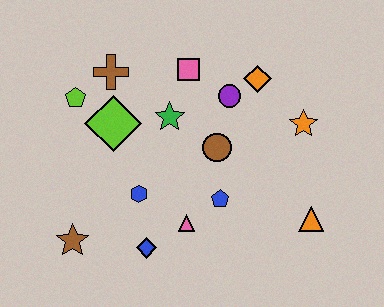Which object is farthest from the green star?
The orange triangle is farthest from the green star.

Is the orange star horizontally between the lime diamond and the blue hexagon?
No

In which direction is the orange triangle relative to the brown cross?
The orange triangle is to the right of the brown cross.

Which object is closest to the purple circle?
The orange diamond is closest to the purple circle.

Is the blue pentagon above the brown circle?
No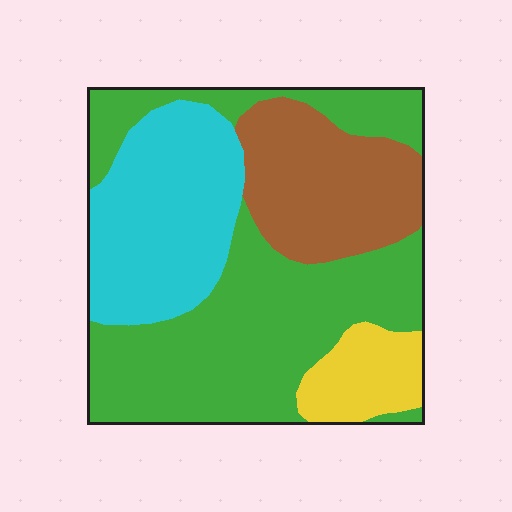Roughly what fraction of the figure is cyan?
Cyan covers 24% of the figure.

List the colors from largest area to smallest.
From largest to smallest: green, cyan, brown, yellow.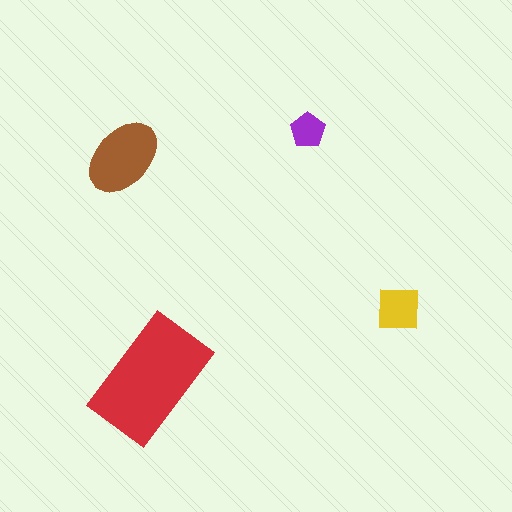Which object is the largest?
The red rectangle.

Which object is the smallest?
The purple pentagon.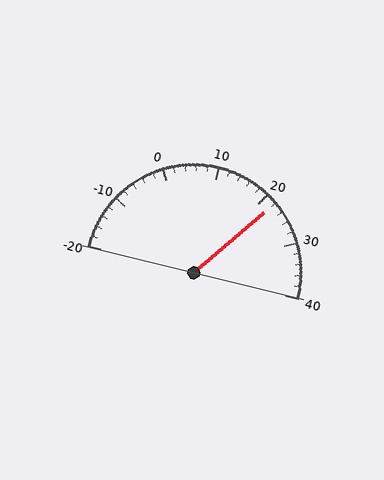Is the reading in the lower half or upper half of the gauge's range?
The reading is in the upper half of the range (-20 to 40).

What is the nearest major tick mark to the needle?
The nearest major tick mark is 20.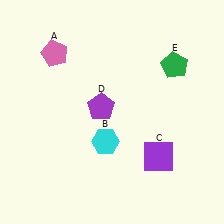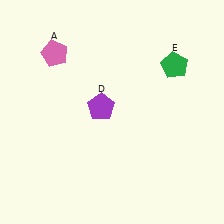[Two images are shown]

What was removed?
The purple square (C), the cyan hexagon (B) were removed in Image 2.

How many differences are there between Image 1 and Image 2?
There are 2 differences between the two images.